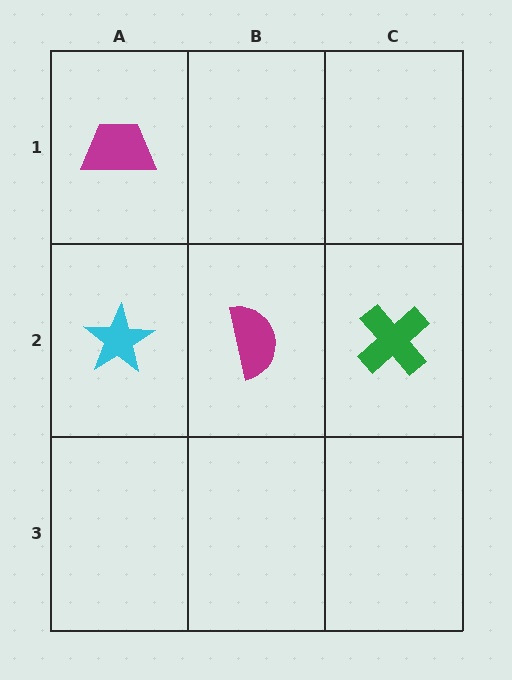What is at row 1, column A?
A magenta trapezoid.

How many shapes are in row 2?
3 shapes.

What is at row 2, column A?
A cyan star.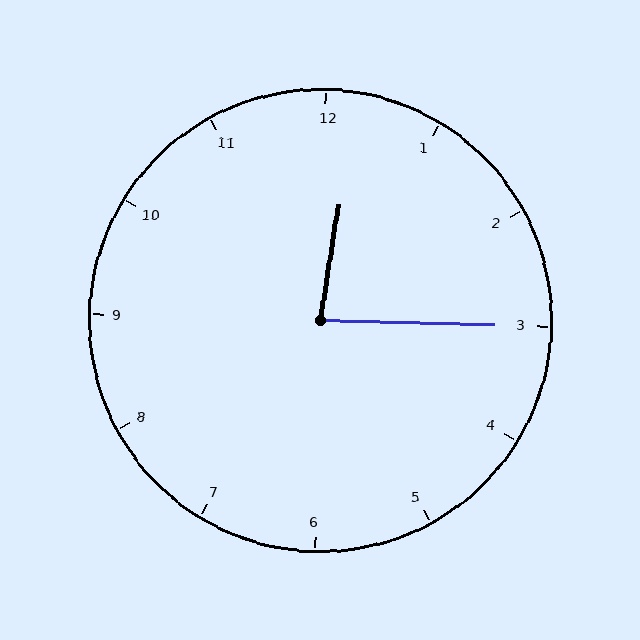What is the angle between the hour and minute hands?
Approximately 82 degrees.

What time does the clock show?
12:15.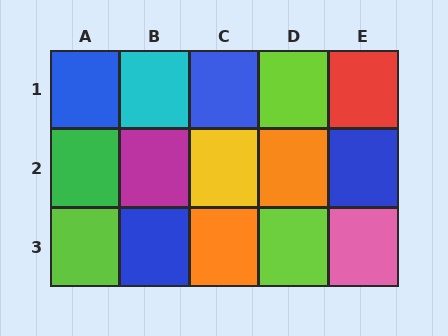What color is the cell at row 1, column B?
Cyan.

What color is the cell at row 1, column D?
Lime.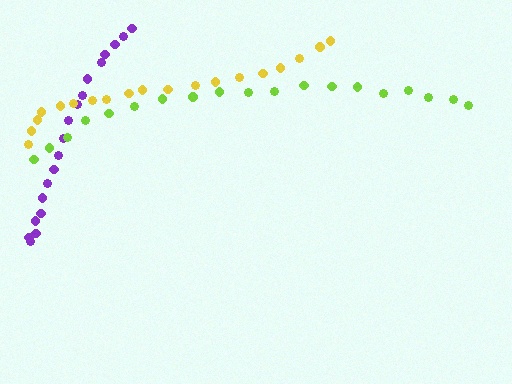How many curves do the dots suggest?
There are 3 distinct paths.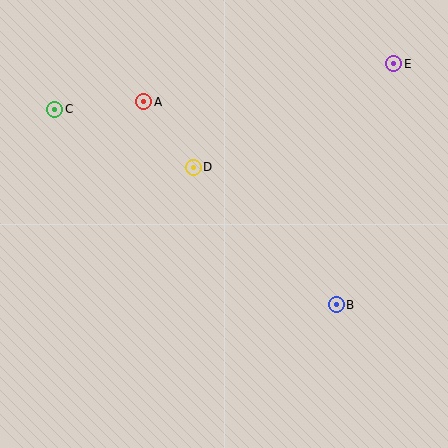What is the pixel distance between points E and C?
The distance between E and C is 342 pixels.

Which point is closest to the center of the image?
Point D at (193, 167) is closest to the center.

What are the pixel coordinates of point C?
Point C is at (55, 109).